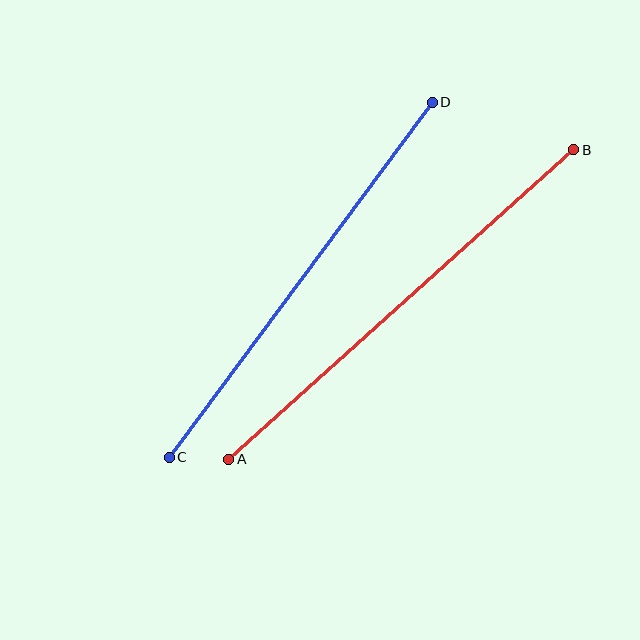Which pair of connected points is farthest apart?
Points A and B are farthest apart.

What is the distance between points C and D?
The distance is approximately 442 pixels.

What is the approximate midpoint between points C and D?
The midpoint is at approximately (301, 280) pixels.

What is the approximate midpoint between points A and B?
The midpoint is at approximately (401, 304) pixels.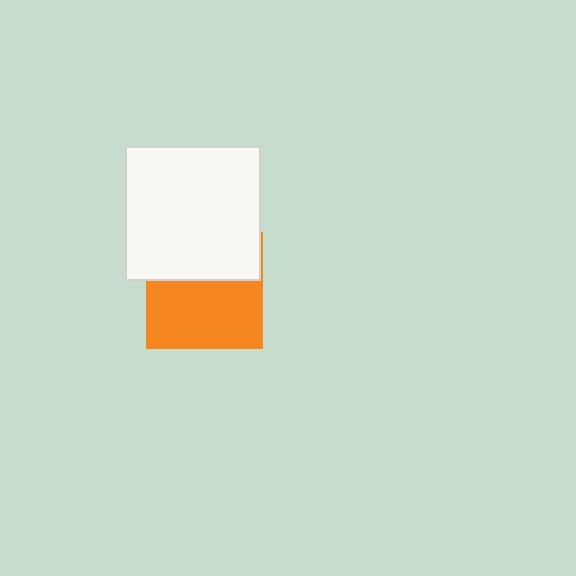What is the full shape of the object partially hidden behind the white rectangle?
The partially hidden object is an orange square.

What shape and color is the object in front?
The object in front is a white rectangle.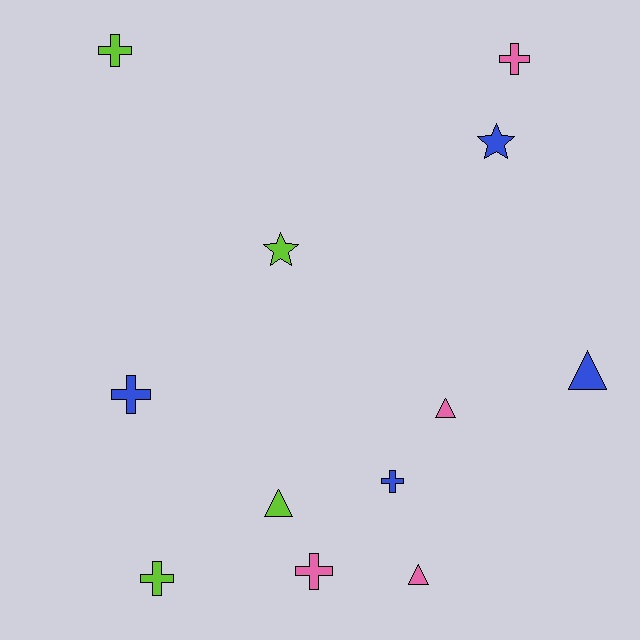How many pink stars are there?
There are no pink stars.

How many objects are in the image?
There are 12 objects.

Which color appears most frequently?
Lime, with 4 objects.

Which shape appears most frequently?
Cross, with 6 objects.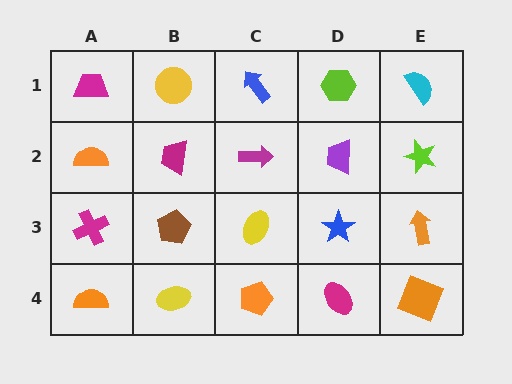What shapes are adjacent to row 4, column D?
A blue star (row 3, column D), an orange pentagon (row 4, column C), an orange square (row 4, column E).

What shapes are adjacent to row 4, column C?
A yellow ellipse (row 3, column C), a yellow ellipse (row 4, column B), a magenta ellipse (row 4, column D).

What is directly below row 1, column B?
A magenta trapezoid.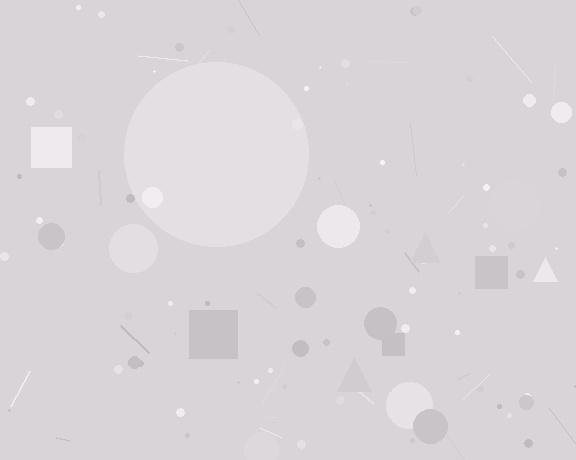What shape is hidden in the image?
A circle is hidden in the image.